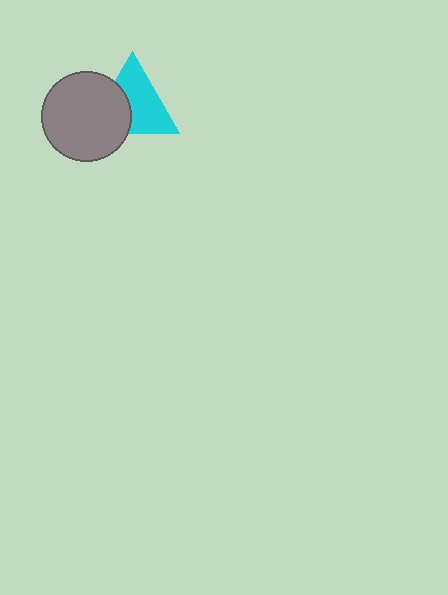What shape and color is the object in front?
The object in front is a gray circle.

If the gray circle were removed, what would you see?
You would see the complete cyan triangle.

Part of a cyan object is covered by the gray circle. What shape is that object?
It is a triangle.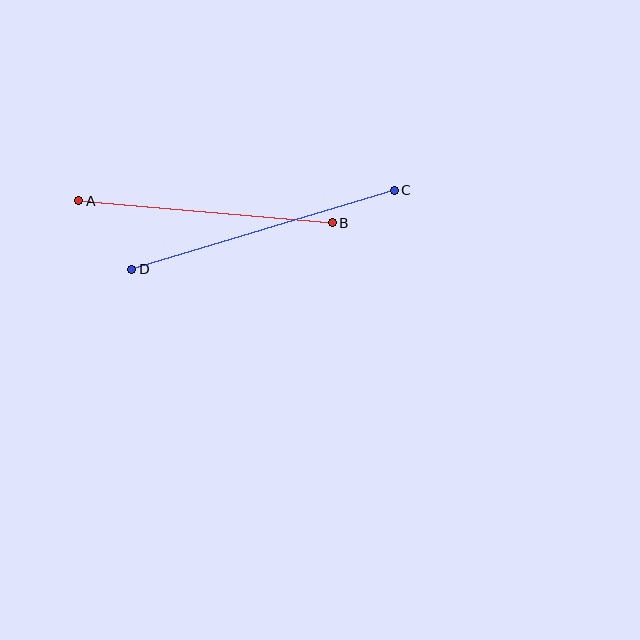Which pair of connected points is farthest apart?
Points C and D are farthest apart.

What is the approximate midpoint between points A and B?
The midpoint is at approximately (206, 212) pixels.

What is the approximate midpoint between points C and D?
The midpoint is at approximately (263, 230) pixels.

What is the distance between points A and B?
The distance is approximately 254 pixels.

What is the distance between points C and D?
The distance is approximately 274 pixels.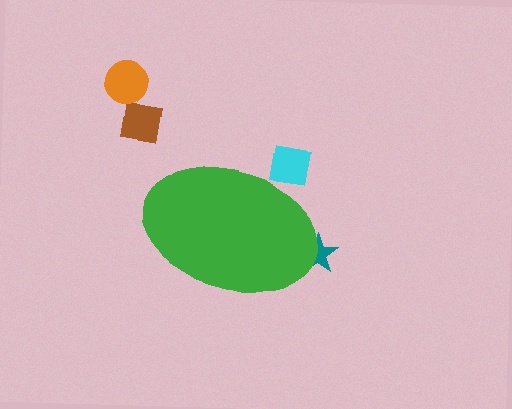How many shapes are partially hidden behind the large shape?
2 shapes are partially hidden.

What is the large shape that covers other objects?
A green ellipse.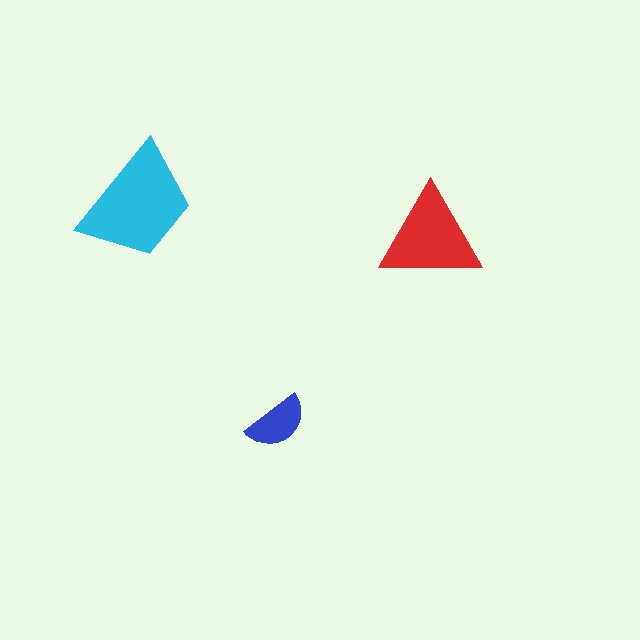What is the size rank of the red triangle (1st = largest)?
2nd.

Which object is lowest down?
The blue semicircle is bottommost.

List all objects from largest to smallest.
The cyan trapezoid, the red triangle, the blue semicircle.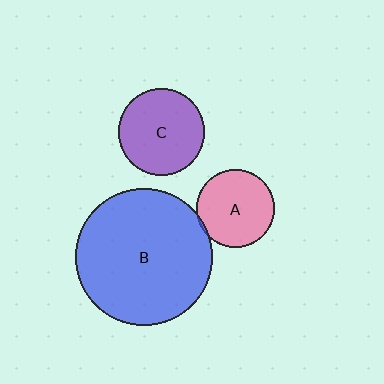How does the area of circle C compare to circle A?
Approximately 1.2 times.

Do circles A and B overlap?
Yes.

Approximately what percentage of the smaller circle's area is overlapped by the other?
Approximately 5%.